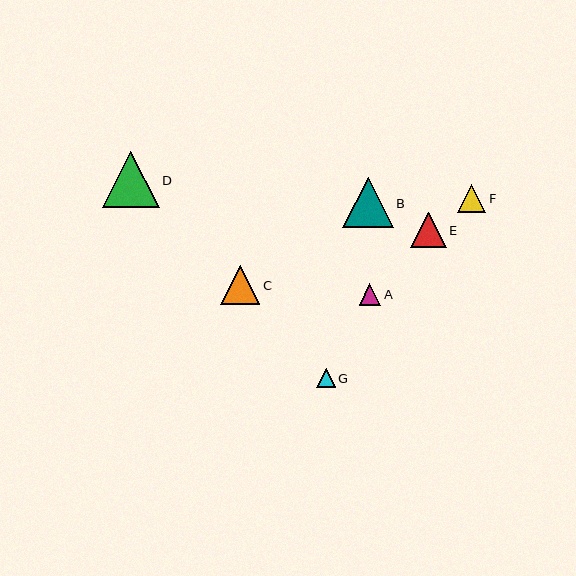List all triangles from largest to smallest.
From largest to smallest: D, B, C, E, F, A, G.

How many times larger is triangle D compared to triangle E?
Triangle D is approximately 1.6 times the size of triangle E.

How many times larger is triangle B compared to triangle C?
Triangle B is approximately 1.3 times the size of triangle C.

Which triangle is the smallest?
Triangle G is the smallest with a size of approximately 19 pixels.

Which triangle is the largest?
Triangle D is the largest with a size of approximately 57 pixels.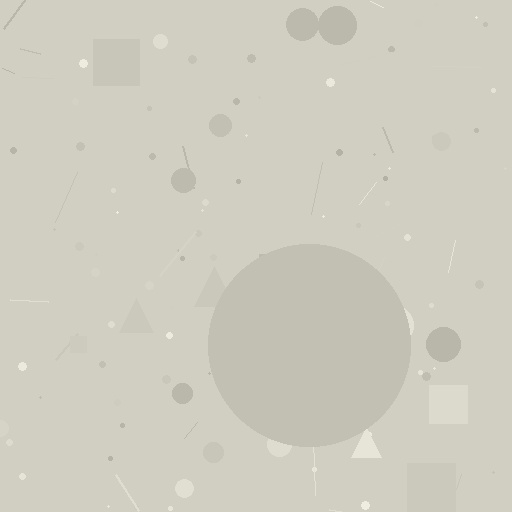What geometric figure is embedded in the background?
A circle is embedded in the background.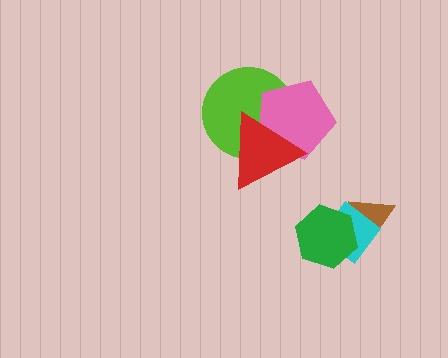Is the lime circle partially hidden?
Yes, it is partially covered by another shape.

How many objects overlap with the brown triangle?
2 objects overlap with the brown triangle.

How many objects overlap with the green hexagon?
2 objects overlap with the green hexagon.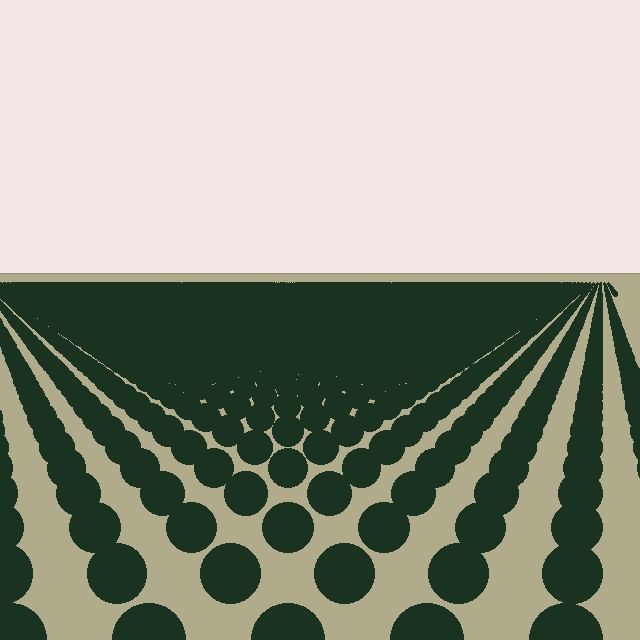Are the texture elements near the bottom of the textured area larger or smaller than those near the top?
Larger. Near the bottom, elements are closer to the viewer and appear at a bigger on-screen size.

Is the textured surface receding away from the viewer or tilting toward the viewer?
The surface is receding away from the viewer. Texture elements get smaller and denser toward the top.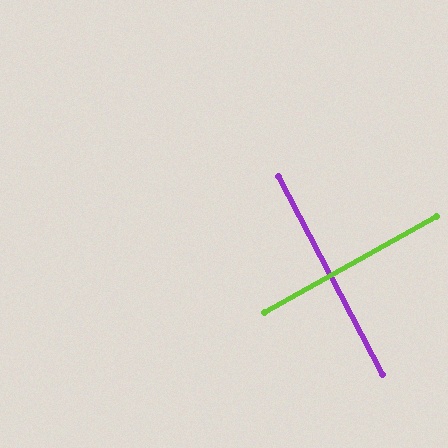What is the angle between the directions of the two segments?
Approximately 88 degrees.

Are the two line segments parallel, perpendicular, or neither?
Perpendicular — they meet at approximately 88°.